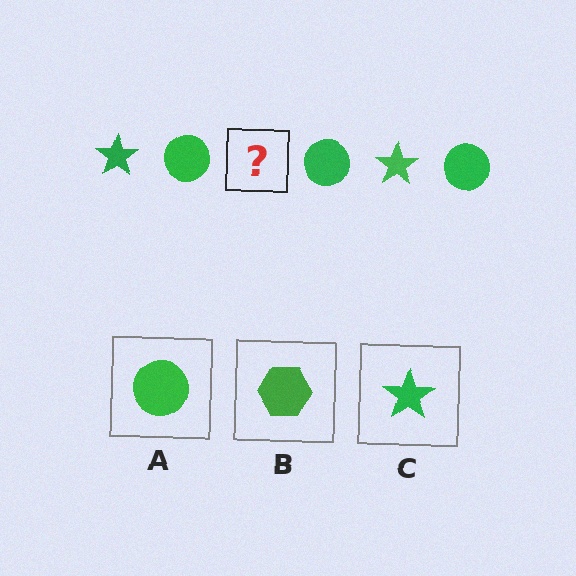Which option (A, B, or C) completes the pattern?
C.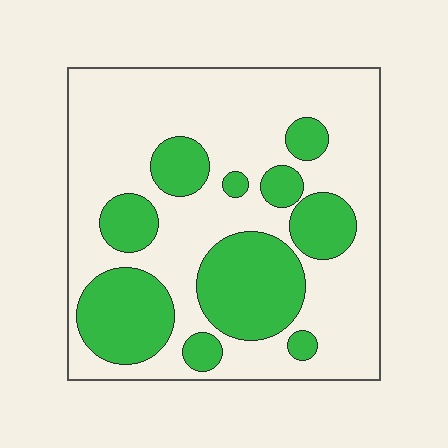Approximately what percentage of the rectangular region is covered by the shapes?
Approximately 30%.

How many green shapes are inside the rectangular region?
10.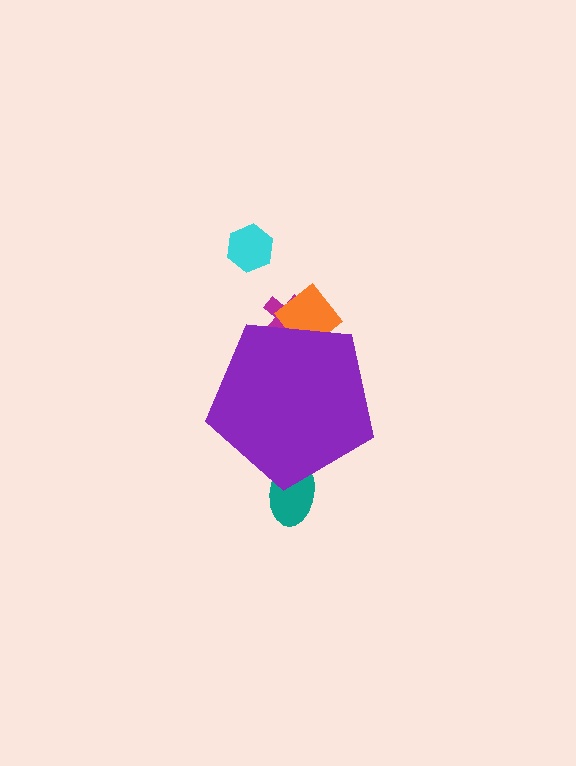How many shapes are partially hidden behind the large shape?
3 shapes are partially hidden.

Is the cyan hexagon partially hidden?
No, the cyan hexagon is fully visible.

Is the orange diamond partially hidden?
Yes, the orange diamond is partially hidden behind the purple pentagon.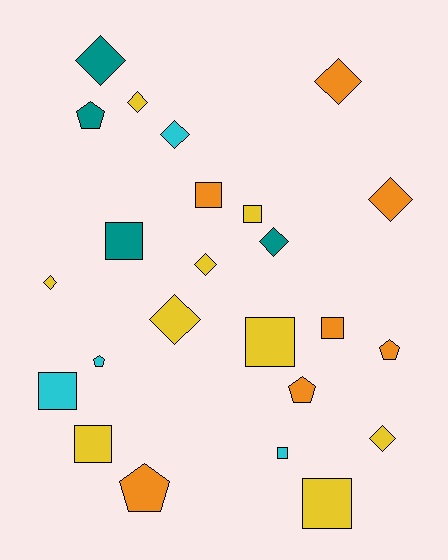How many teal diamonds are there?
There are 2 teal diamonds.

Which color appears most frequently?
Yellow, with 9 objects.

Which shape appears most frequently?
Diamond, with 10 objects.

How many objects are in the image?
There are 24 objects.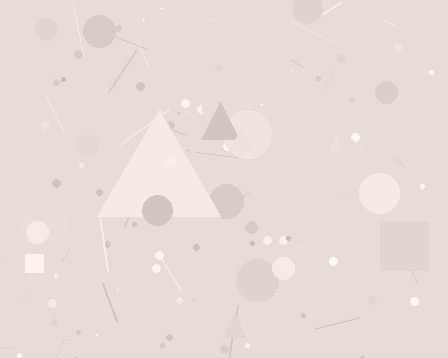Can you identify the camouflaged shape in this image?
The camouflaged shape is a triangle.